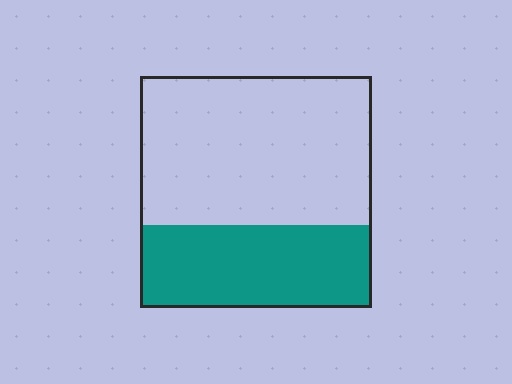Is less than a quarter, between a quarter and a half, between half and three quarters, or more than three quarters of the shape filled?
Between a quarter and a half.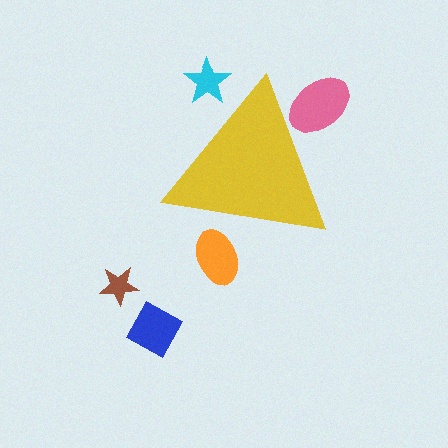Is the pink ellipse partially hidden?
Yes, the pink ellipse is partially hidden behind the yellow triangle.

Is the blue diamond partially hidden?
No, the blue diamond is fully visible.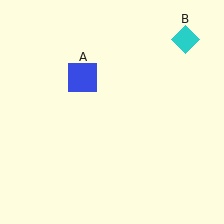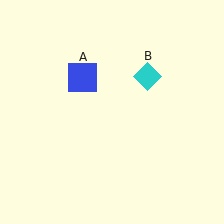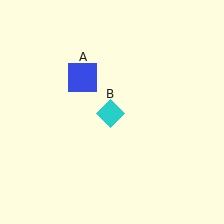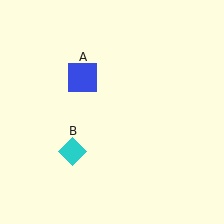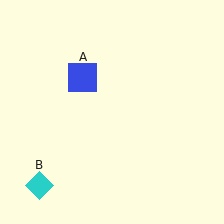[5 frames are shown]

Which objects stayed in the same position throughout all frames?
Blue square (object A) remained stationary.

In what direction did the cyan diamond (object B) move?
The cyan diamond (object B) moved down and to the left.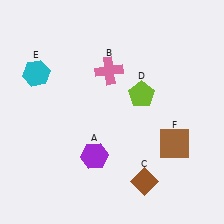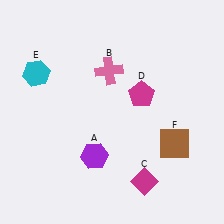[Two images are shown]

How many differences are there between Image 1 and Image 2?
There are 2 differences between the two images.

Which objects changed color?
C changed from brown to magenta. D changed from lime to magenta.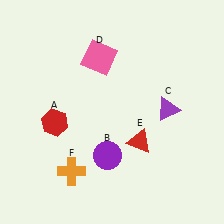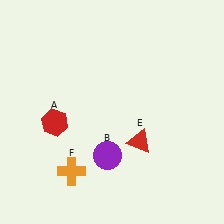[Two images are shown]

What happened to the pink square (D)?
The pink square (D) was removed in Image 2. It was in the top-left area of Image 1.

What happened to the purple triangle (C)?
The purple triangle (C) was removed in Image 2. It was in the top-right area of Image 1.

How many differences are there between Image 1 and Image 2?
There are 2 differences between the two images.